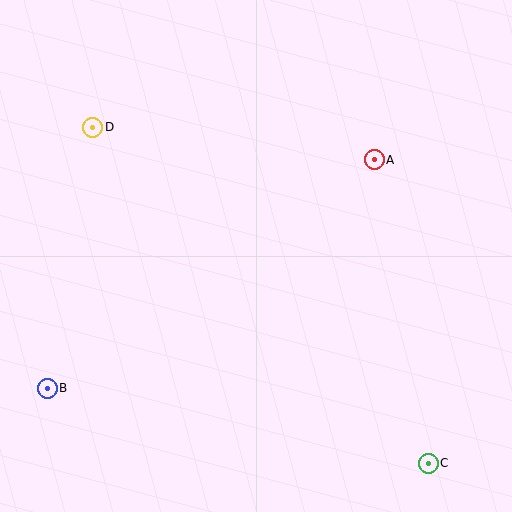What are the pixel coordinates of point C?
Point C is at (428, 463).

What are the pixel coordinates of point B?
Point B is at (47, 388).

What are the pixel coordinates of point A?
Point A is at (374, 160).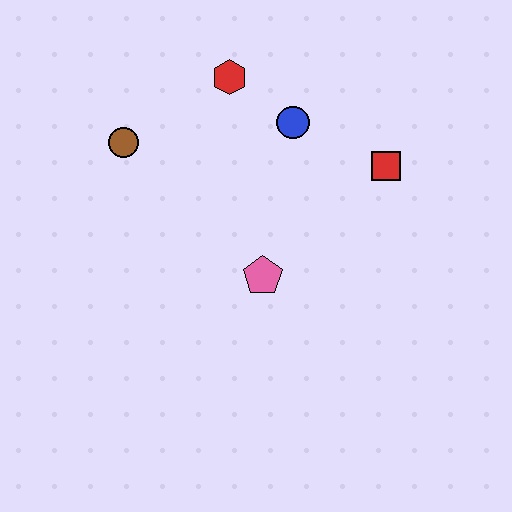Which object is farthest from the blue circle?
The brown circle is farthest from the blue circle.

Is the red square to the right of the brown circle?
Yes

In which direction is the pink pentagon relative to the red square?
The pink pentagon is to the left of the red square.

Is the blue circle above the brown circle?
Yes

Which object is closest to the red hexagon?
The blue circle is closest to the red hexagon.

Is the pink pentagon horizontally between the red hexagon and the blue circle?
Yes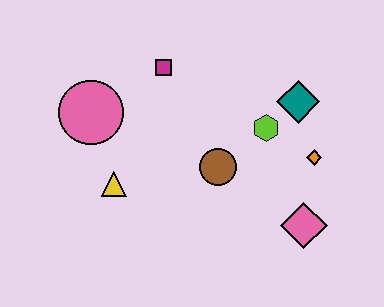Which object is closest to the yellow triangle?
The pink circle is closest to the yellow triangle.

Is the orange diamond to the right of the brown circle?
Yes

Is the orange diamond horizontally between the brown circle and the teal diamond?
No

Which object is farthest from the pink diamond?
The pink circle is farthest from the pink diamond.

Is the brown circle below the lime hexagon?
Yes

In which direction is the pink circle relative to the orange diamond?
The pink circle is to the left of the orange diamond.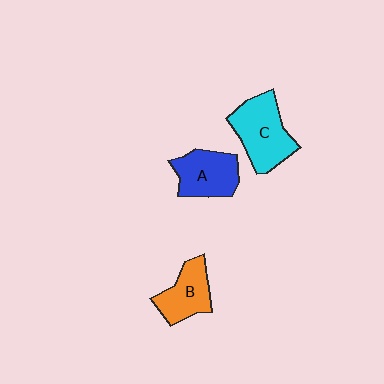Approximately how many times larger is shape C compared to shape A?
Approximately 1.2 times.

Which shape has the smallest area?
Shape B (orange).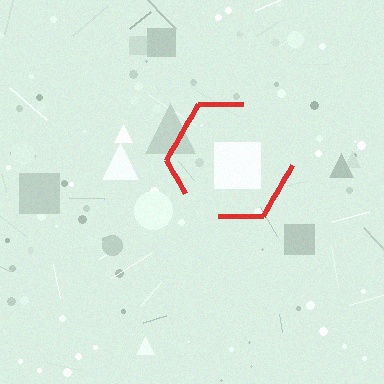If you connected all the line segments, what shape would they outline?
They would outline a hexagon.